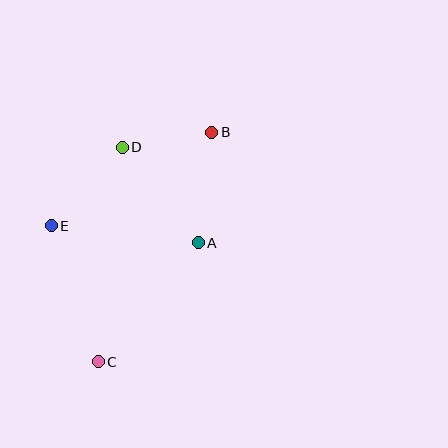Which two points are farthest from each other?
Points B and C are farthest from each other.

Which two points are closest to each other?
Points B and D are closest to each other.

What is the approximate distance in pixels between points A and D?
The distance between A and D is approximately 122 pixels.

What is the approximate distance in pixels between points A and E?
The distance between A and E is approximately 148 pixels.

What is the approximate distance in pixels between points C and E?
The distance between C and E is approximately 144 pixels.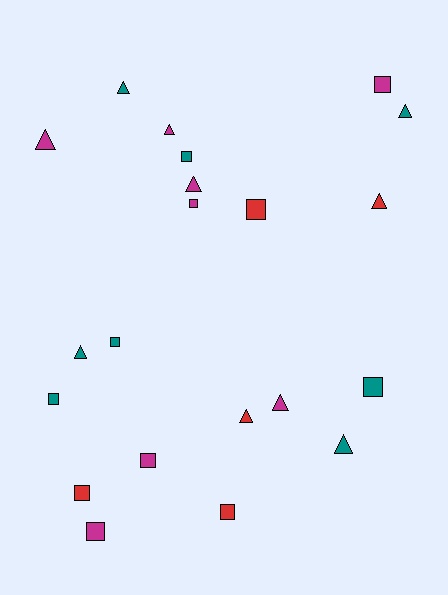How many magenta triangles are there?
There are 4 magenta triangles.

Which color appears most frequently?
Magenta, with 8 objects.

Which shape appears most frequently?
Square, with 11 objects.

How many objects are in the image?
There are 21 objects.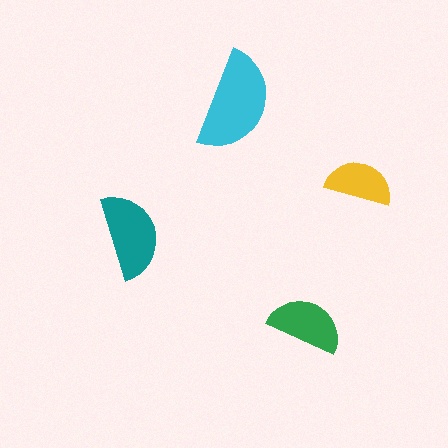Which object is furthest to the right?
The yellow semicircle is rightmost.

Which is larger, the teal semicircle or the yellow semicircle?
The teal one.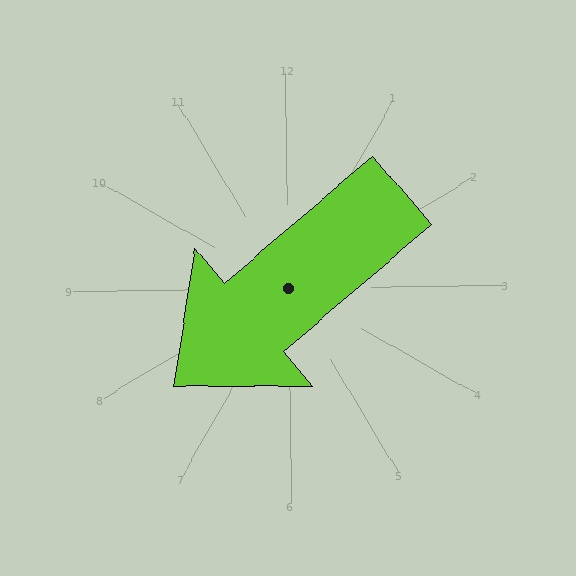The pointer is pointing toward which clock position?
Roughly 8 o'clock.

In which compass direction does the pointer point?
Southwest.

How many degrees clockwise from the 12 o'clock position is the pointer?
Approximately 230 degrees.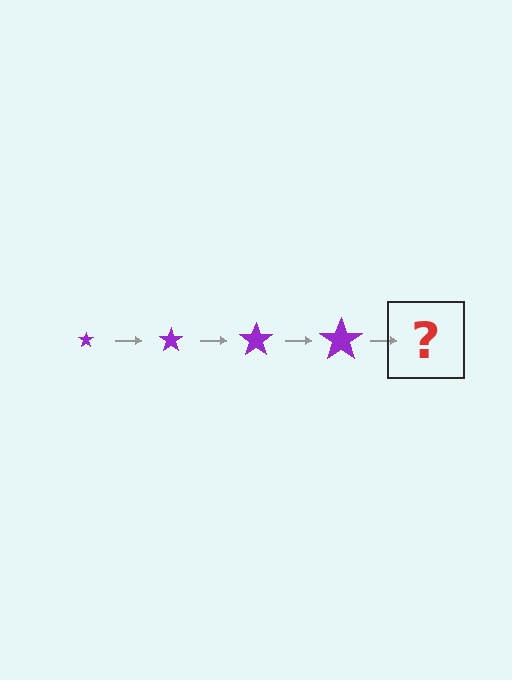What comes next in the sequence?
The next element should be a purple star, larger than the previous one.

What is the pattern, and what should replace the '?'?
The pattern is that the star gets progressively larger each step. The '?' should be a purple star, larger than the previous one.